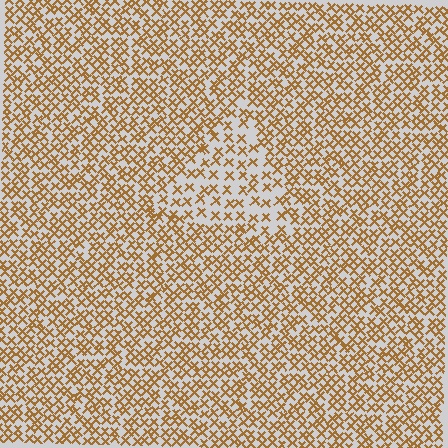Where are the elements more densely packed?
The elements are more densely packed outside the triangle boundary.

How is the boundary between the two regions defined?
The boundary is defined by a change in element density (approximately 1.8x ratio). All elements are the same color, size, and shape.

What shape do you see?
I see a triangle.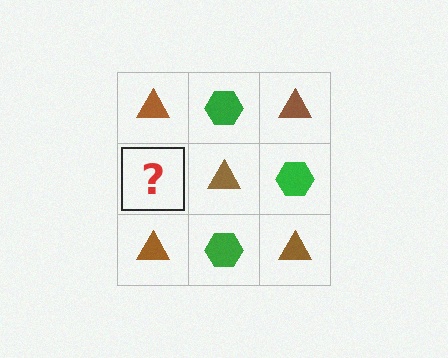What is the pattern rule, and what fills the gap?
The rule is that it alternates brown triangle and green hexagon in a checkerboard pattern. The gap should be filled with a green hexagon.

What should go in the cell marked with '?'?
The missing cell should contain a green hexagon.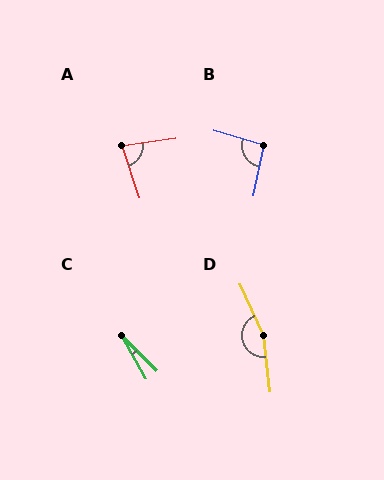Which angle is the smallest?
C, at approximately 16 degrees.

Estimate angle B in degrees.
Approximately 94 degrees.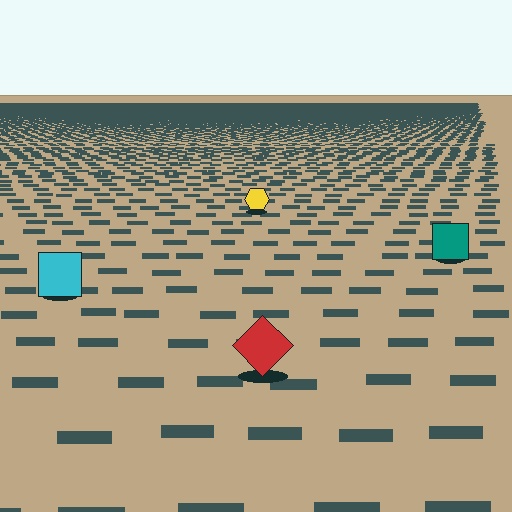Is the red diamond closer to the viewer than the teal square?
Yes. The red diamond is closer — you can tell from the texture gradient: the ground texture is coarser near it.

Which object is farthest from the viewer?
The yellow hexagon is farthest from the viewer. It appears smaller and the ground texture around it is denser.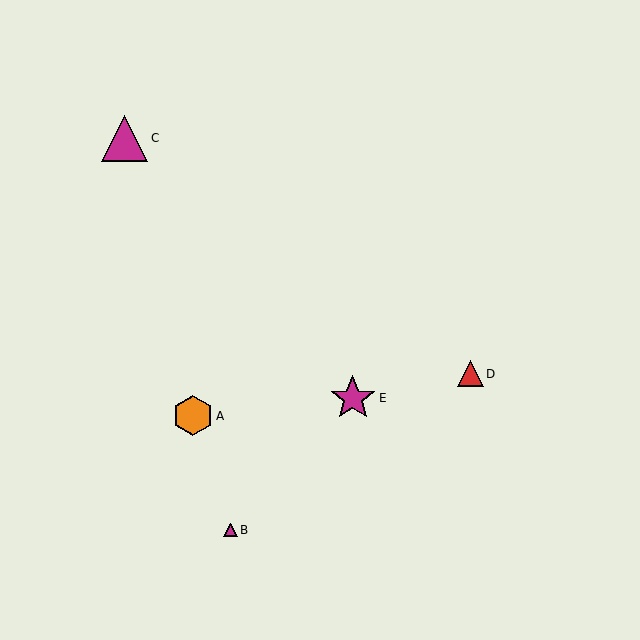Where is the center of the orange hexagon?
The center of the orange hexagon is at (193, 416).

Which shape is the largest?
The magenta triangle (labeled C) is the largest.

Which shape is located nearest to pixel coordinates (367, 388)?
The magenta star (labeled E) at (353, 398) is nearest to that location.